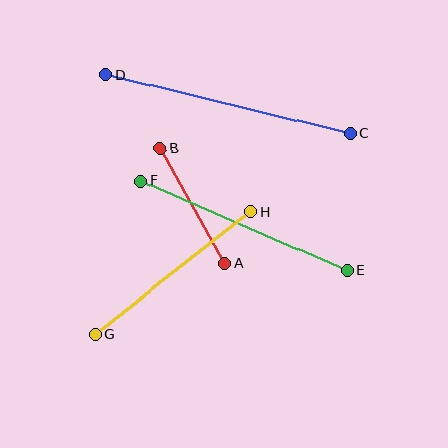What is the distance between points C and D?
The distance is approximately 252 pixels.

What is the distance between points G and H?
The distance is approximately 198 pixels.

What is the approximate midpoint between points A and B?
The midpoint is at approximately (192, 206) pixels.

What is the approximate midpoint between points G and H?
The midpoint is at approximately (173, 273) pixels.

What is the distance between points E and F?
The distance is approximately 225 pixels.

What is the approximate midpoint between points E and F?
The midpoint is at approximately (244, 226) pixels.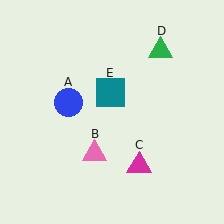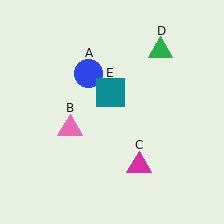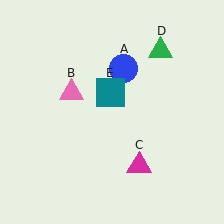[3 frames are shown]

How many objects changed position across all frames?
2 objects changed position: blue circle (object A), pink triangle (object B).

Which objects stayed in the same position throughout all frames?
Magenta triangle (object C) and green triangle (object D) and teal square (object E) remained stationary.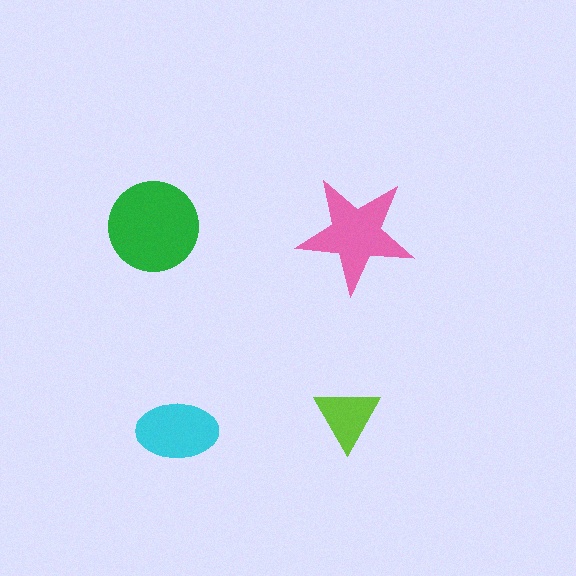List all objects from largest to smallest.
The green circle, the pink star, the cyan ellipse, the lime triangle.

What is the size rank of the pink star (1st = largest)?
2nd.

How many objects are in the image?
There are 4 objects in the image.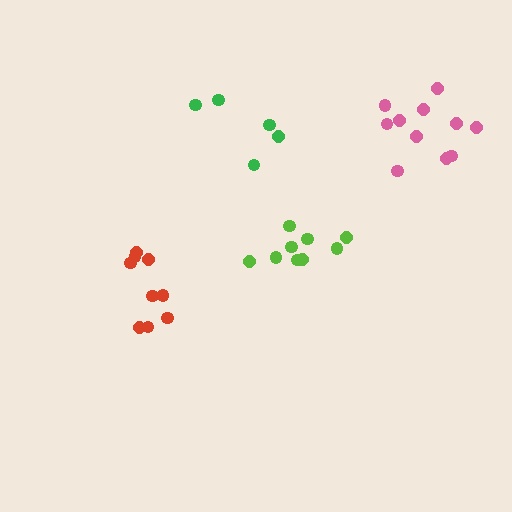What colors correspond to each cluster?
The clusters are colored: red, green, pink, lime.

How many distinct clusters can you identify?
There are 4 distinct clusters.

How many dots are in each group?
Group 1: 9 dots, Group 2: 5 dots, Group 3: 11 dots, Group 4: 9 dots (34 total).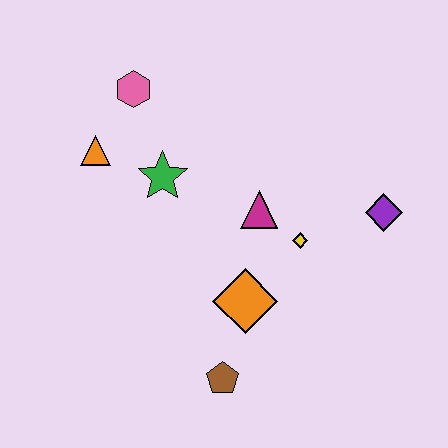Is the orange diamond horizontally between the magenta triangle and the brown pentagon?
Yes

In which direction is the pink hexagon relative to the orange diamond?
The pink hexagon is above the orange diamond.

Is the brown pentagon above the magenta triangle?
No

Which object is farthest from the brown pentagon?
The pink hexagon is farthest from the brown pentagon.